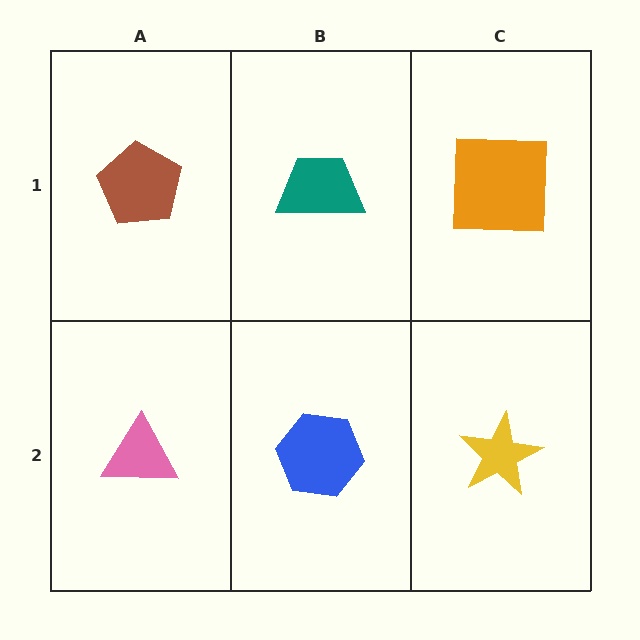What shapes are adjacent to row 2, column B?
A teal trapezoid (row 1, column B), a pink triangle (row 2, column A), a yellow star (row 2, column C).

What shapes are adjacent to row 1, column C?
A yellow star (row 2, column C), a teal trapezoid (row 1, column B).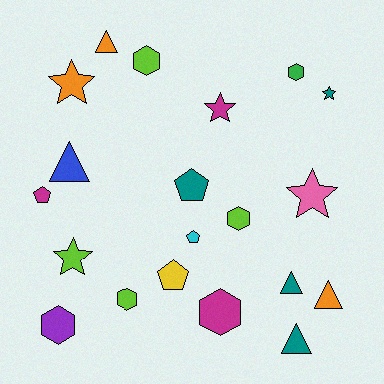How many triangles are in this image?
There are 5 triangles.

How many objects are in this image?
There are 20 objects.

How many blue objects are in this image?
There is 1 blue object.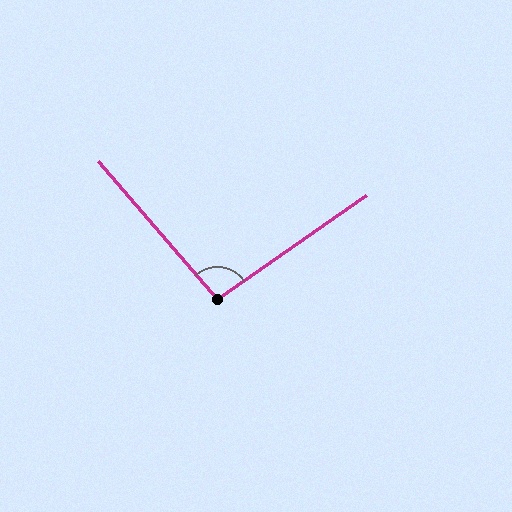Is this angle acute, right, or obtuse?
It is obtuse.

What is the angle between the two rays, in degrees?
Approximately 96 degrees.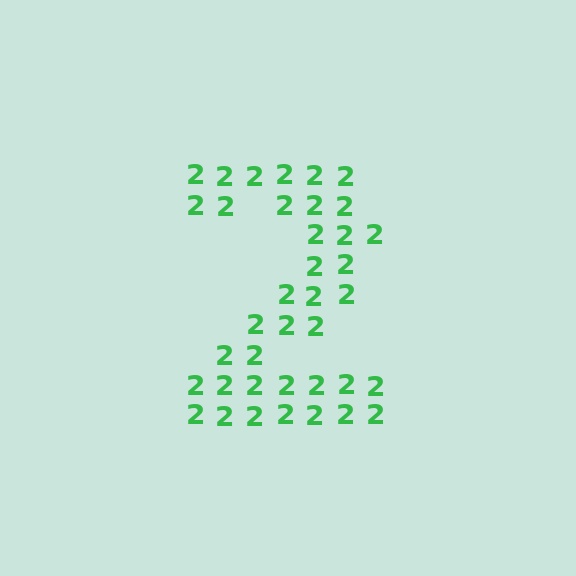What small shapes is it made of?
It is made of small digit 2's.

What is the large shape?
The large shape is the digit 2.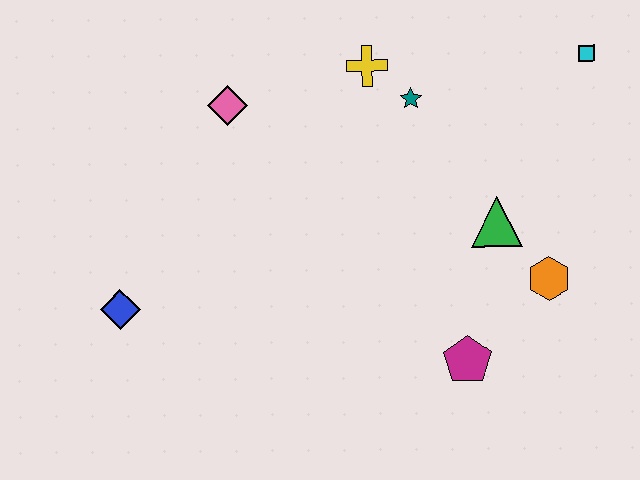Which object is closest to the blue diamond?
The pink diamond is closest to the blue diamond.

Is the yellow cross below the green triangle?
No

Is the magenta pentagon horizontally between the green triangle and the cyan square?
No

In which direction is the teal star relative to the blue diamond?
The teal star is to the right of the blue diamond.